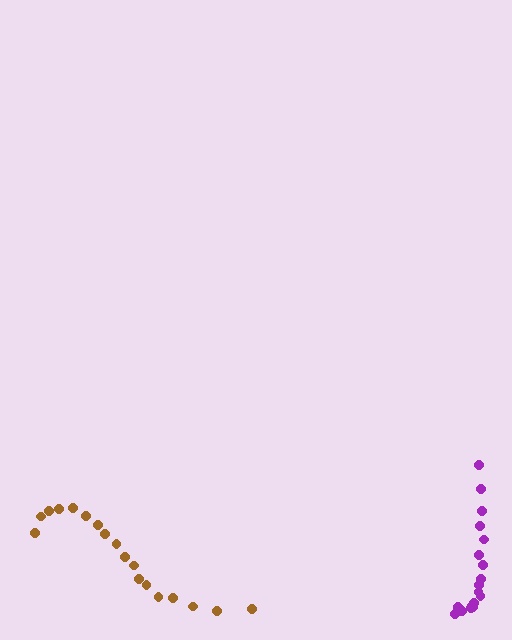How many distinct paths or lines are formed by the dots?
There are 2 distinct paths.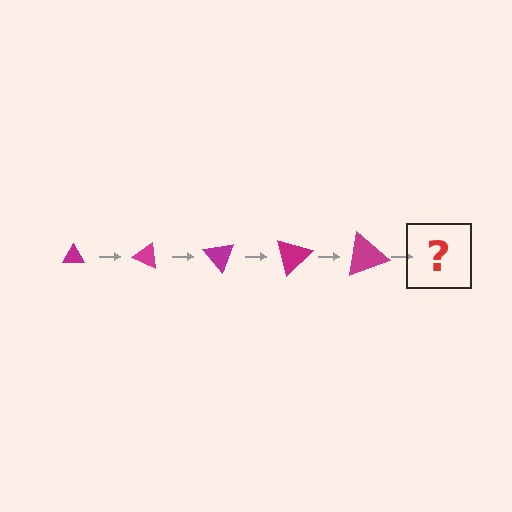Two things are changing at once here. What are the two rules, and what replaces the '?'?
The two rules are that the triangle grows larger each step and it rotates 25 degrees each step. The '?' should be a triangle, larger than the previous one and rotated 125 degrees from the start.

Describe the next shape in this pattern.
It should be a triangle, larger than the previous one and rotated 125 degrees from the start.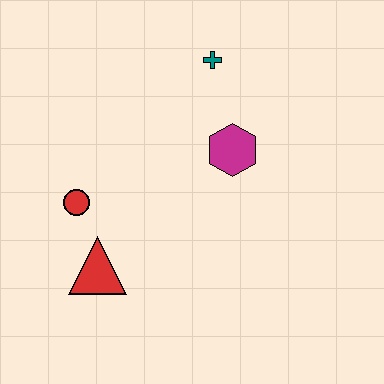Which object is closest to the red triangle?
The red circle is closest to the red triangle.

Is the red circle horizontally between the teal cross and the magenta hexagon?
No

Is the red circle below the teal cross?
Yes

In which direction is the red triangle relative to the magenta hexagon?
The red triangle is to the left of the magenta hexagon.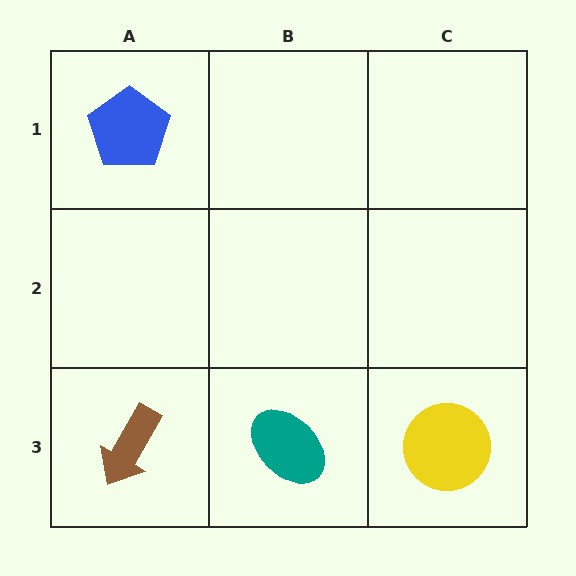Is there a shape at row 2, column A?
No, that cell is empty.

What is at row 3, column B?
A teal ellipse.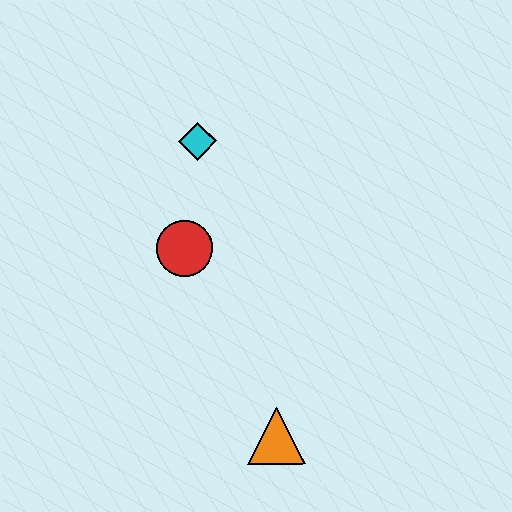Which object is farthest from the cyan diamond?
The orange triangle is farthest from the cyan diamond.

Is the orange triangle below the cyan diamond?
Yes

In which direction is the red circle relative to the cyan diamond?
The red circle is below the cyan diamond.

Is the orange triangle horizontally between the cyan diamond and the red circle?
No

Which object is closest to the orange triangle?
The red circle is closest to the orange triangle.